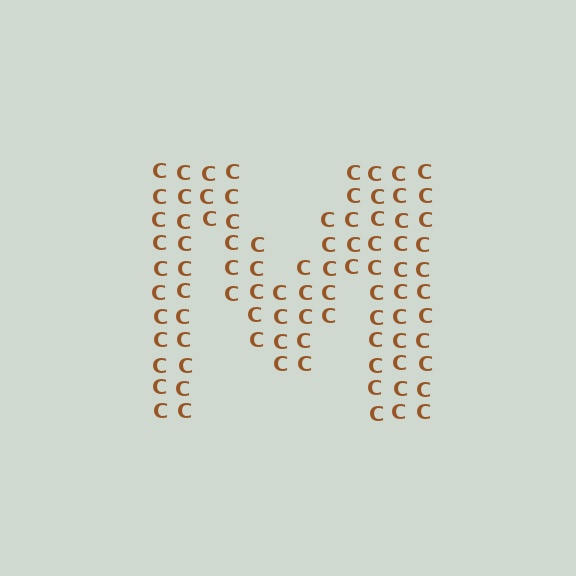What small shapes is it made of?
It is made of small letter C's.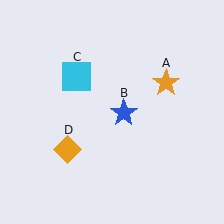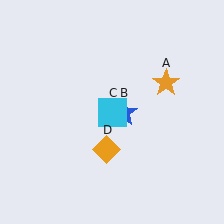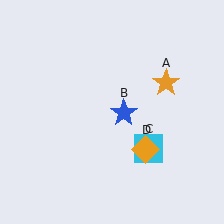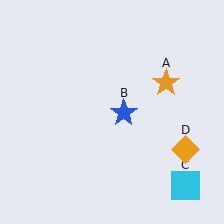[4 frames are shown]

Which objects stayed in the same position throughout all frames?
Orange star (object A) and blue star (object B) remained stationary.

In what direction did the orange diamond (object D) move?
The orange diamond (object D) moved right.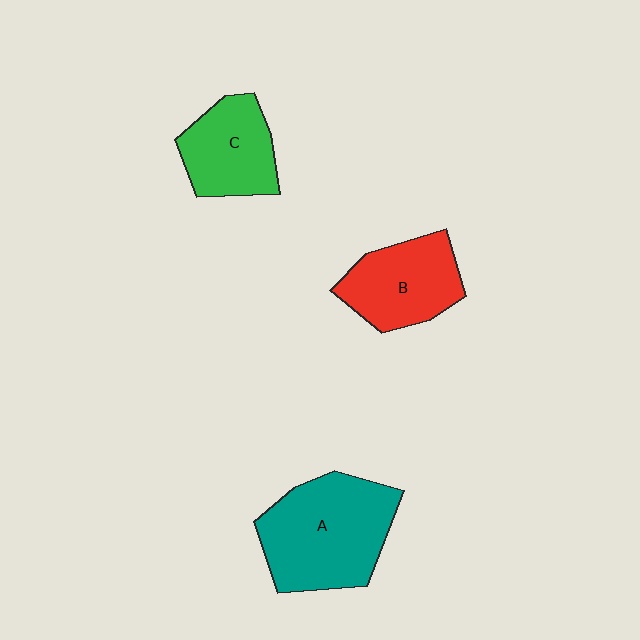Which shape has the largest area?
Shape A (teal).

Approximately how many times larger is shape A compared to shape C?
Approximately 1.6 times.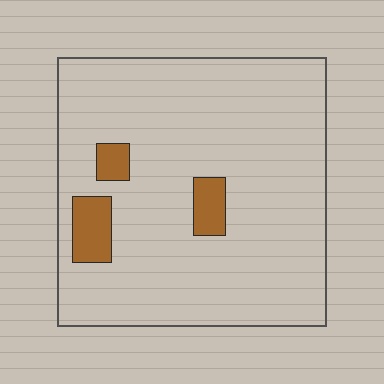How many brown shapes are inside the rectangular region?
3.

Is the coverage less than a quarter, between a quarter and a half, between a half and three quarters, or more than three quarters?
Less than a quarter.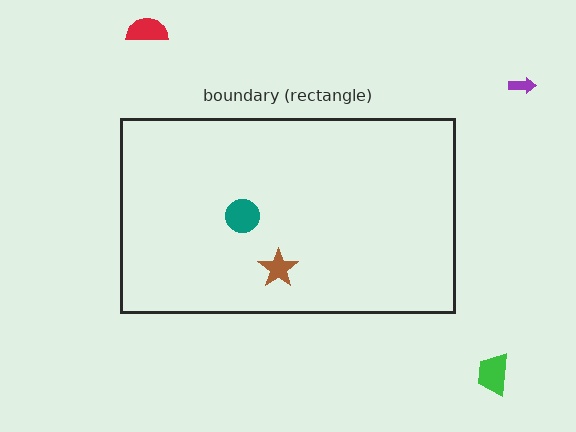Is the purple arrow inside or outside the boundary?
Outside.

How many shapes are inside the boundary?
2 inside, 3 outside.